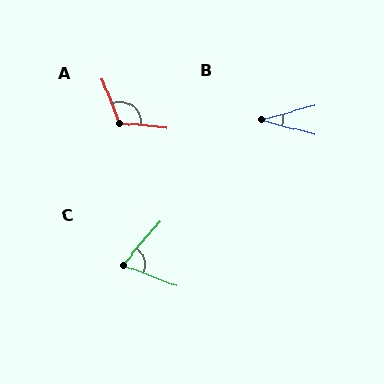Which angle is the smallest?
B, at approximately 30 degrees.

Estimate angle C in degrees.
Approximately 70 degrees.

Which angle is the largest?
A, at approximately 117 degrees.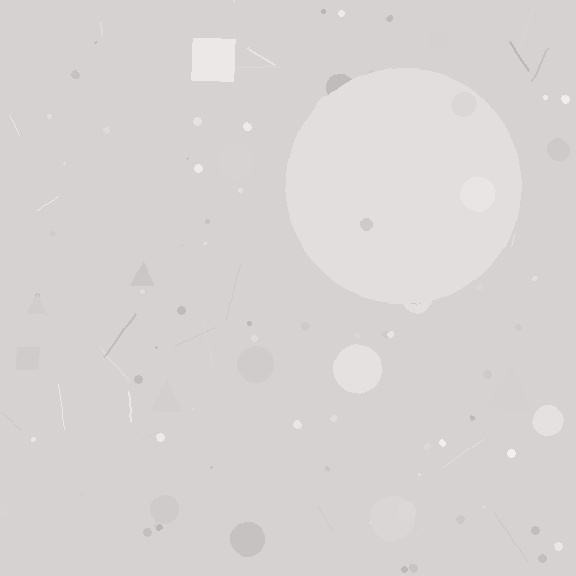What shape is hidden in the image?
A circle is hidden in the image.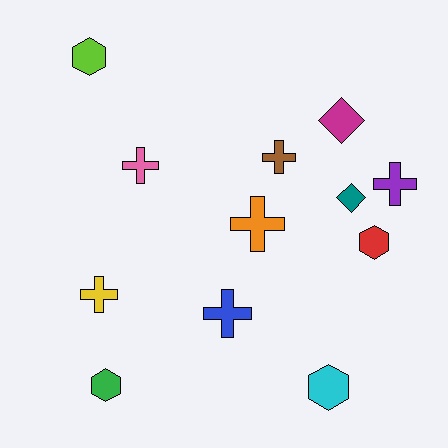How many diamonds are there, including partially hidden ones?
There are 2 diamonds.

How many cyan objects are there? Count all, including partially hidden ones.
There is 1 cyan object.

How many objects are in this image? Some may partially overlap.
There are 12 objects.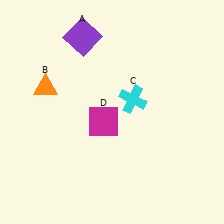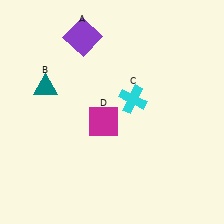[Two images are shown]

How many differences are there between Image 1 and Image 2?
There is 1 difference between the two images.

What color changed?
The triangle (B) changed from orange in Image 1 to teal in Image 2.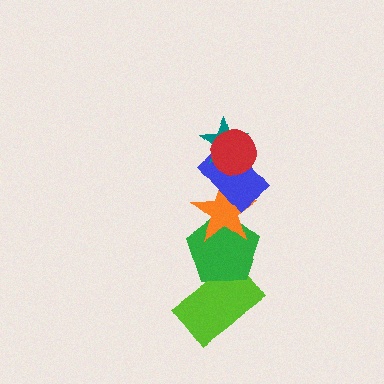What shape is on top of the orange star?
The blue rectangle is on top of the orange star.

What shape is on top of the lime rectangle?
The green pentagon is on top of the lime rectangle.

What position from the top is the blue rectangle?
The blue rectangle is 3rd from the top.